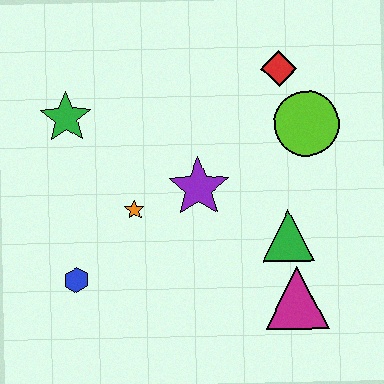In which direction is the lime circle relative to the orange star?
The lime circle is to the right of the orange star.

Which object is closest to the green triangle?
The magenta triangle is closest to the green triangle.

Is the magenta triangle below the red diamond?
Yes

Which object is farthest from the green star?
The magenta triangle is farthest from the green star.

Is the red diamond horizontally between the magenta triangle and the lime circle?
No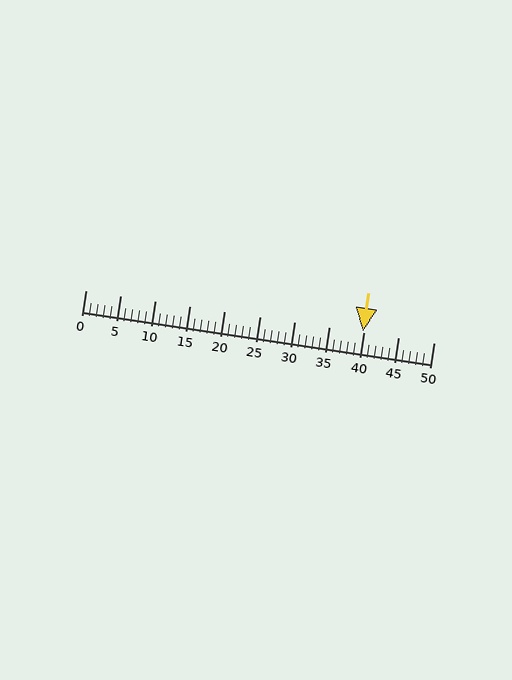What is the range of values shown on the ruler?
The ruler shows values from 0 to 50.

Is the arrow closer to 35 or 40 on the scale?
The arrow is closer to 40.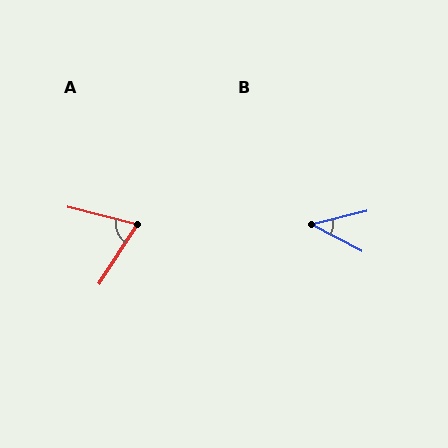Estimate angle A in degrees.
Approximately 71 degrees.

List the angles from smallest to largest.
B (42°), A (71°).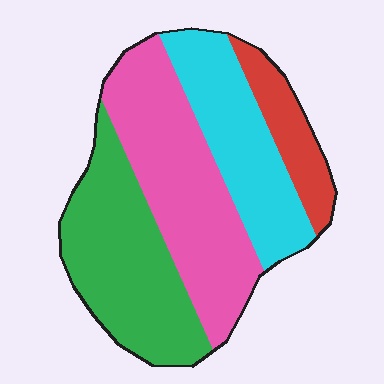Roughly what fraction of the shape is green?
Green takes up between a sixth and a third of the shape.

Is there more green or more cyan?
Green.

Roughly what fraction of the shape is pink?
Pink takes up about one third (1/3) of the shape.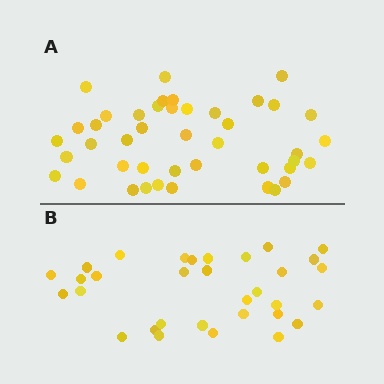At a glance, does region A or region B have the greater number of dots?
Region A (the top region) has more dots.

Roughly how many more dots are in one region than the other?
Region A has roughly 12 or so more dots than region B.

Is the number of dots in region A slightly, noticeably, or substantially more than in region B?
Region A has noticeably more, but not dramatically so. The ratio is roughly 1.3 to 1.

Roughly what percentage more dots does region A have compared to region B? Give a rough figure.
About 35% more.